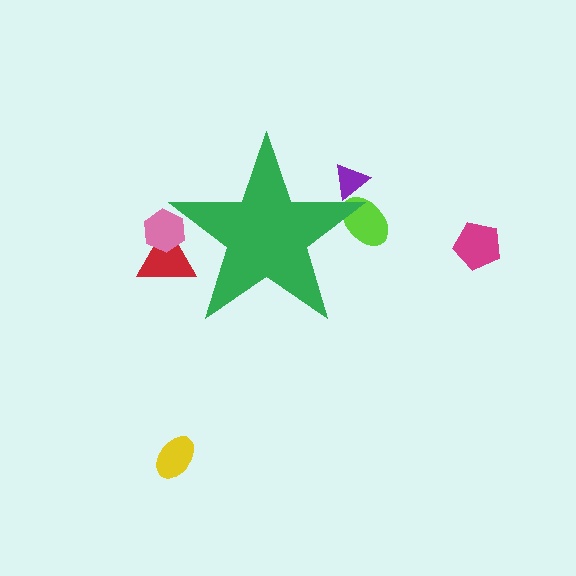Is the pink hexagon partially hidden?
Yes, the pink hexagon is partially hidden behind the green star.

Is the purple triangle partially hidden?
Yes, the purple triangle is partially hidden behind the green star.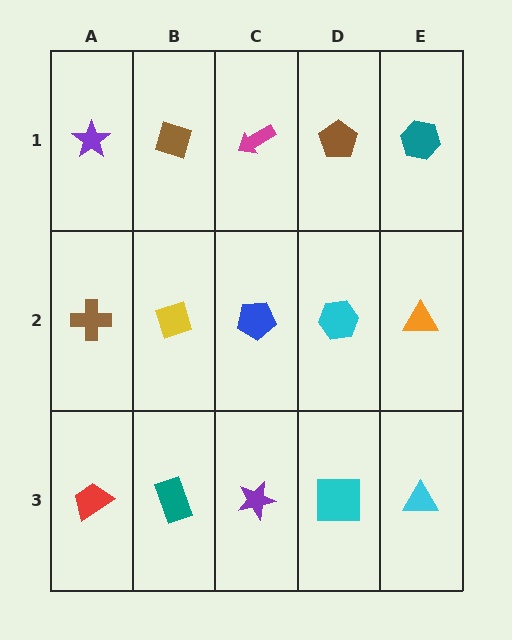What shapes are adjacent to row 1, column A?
A brown cross (row 2, column A), a brown diamond (row 1, column B).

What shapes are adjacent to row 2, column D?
A brown pentagon (row 1, column D), a cyan square (row 3, column D), a blue pentagon (row 2, column C), an orange triangle (row 2, column E).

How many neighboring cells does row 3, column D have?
3.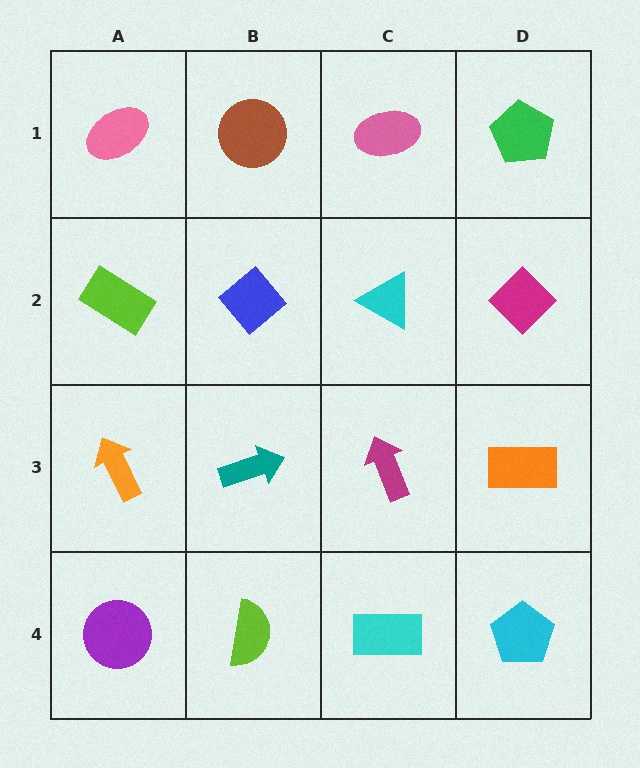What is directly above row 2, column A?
A pink ellipse.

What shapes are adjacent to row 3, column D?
A magenta diamond (row 2, column D), a cyan pentagon (row 4, column D), a magenta arrow (row 3, column C).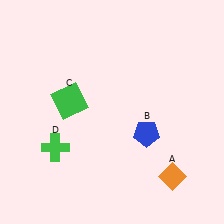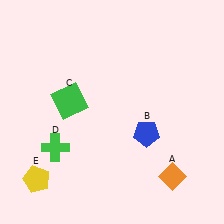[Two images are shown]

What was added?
A yellow pentagon (E) was added in Image 2.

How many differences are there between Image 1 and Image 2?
There is 1 difference between the two images.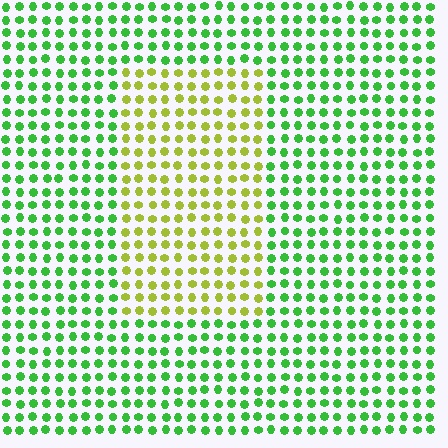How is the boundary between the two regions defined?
The boundary is defined purely by a slight shift in hue (about 48 degrees). Spacing, size, and orientation are identical on both sides.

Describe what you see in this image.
The image is filled with small green elements in a uniform arrangement. A rectangle-shaped region is visible where the elements are tinted to a slightly different hue, forming a subtle color boundary.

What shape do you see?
I see a rectangle.